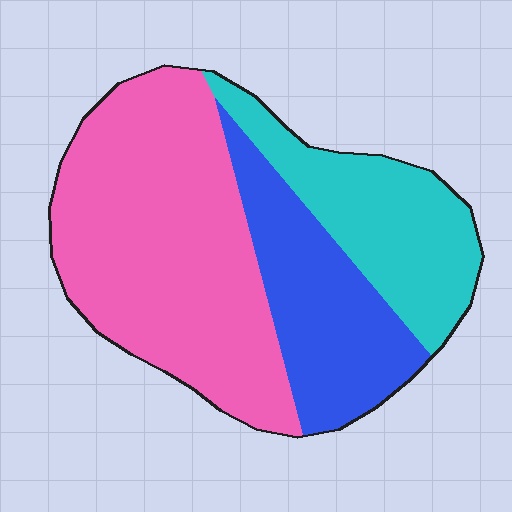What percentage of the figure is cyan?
Cyan takes up less than a quarter of the figure.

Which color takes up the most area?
Pink, at roughly 50%.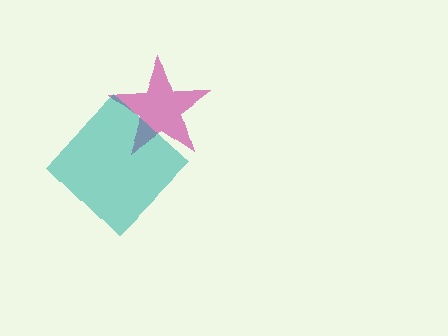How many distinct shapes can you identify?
There are 2 distinct shapes: a magenta star, a teal diamond.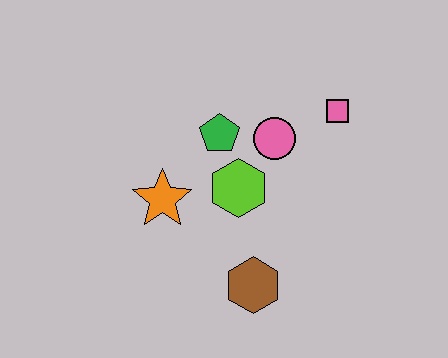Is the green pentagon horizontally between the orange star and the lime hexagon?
Yes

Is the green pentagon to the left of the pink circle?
Yes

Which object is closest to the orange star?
The lime hexagon is closest to the orange star.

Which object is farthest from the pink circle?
The brown hexagon is farthest from the pink circle.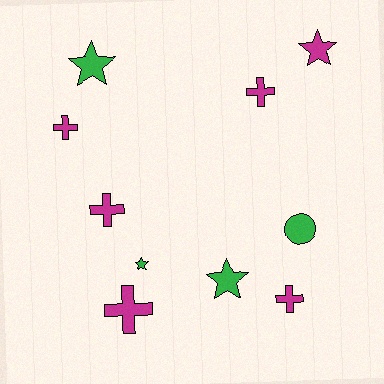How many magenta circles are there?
There are no magenta circles.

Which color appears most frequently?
Magenta, with 6 objects.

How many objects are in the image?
There are 10 objects.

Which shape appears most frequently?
Cross, with 5 objects.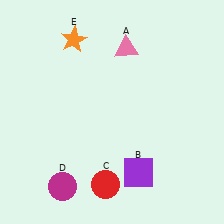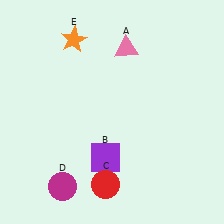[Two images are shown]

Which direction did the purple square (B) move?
The purple square (B) moved left.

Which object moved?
The purple square (B) moved left.